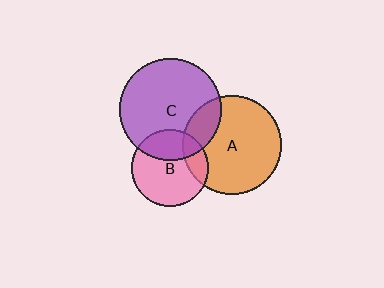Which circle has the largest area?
Circle C (purple).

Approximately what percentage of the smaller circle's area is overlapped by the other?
Approximately 20%.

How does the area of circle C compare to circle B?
Approximately 1.7 times.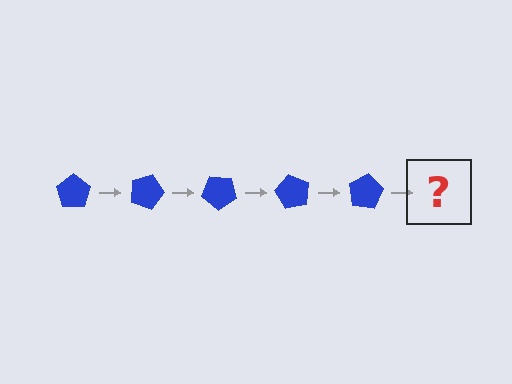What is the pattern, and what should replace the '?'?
The pattern is that the pentagon rotates 20 degrees each step. The '?' should be a blue pentagon rotated 100 degrees.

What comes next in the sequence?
The next element should be a blue pentagon rotated 100 degrees.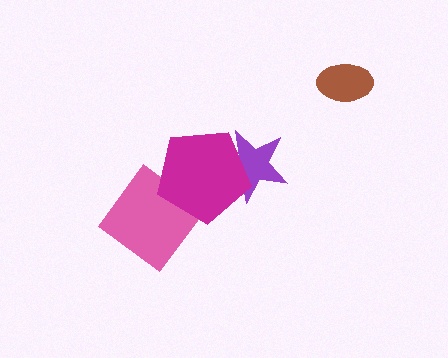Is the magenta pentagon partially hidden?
No, no other shape covers it.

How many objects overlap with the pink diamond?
1 object overlaps with the pink diamond.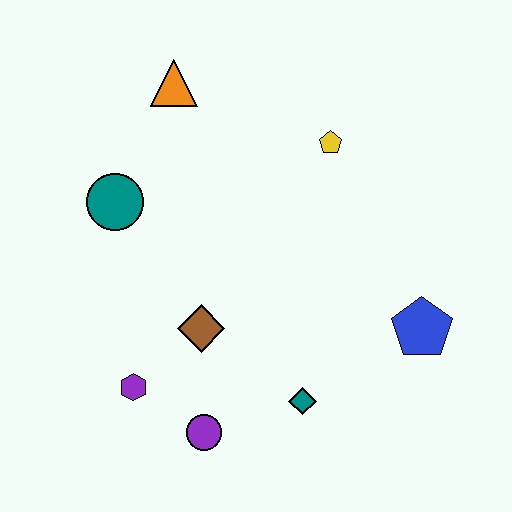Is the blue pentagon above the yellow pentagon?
No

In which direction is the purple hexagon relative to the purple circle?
The purple hexagon is to the left of the purple circle.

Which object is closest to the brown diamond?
The purple hexagon is closest to the brown diamond.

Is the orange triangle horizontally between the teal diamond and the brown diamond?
No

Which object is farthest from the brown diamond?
The orange triangle is farthest from the brown diamond.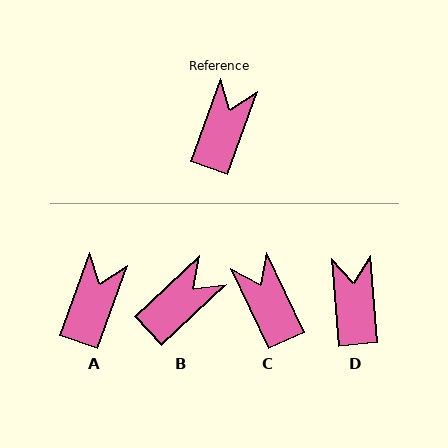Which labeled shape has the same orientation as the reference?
A.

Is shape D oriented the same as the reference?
No, it is off by about 24 degrees.